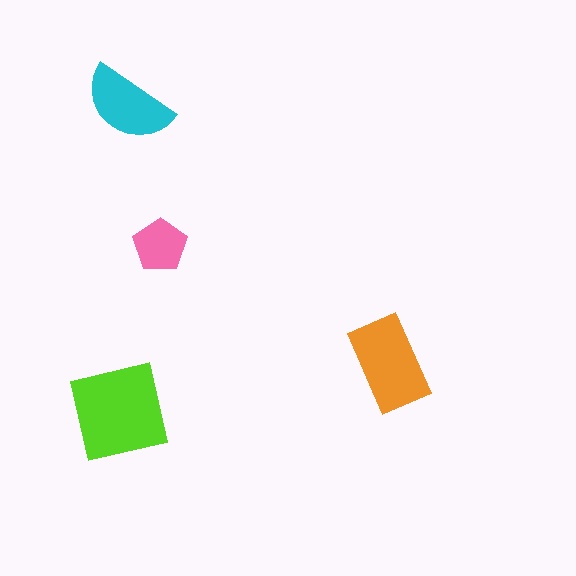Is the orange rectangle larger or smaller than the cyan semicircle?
Larger.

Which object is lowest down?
The lime square is bottommost.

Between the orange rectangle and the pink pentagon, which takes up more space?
The orange rectangle.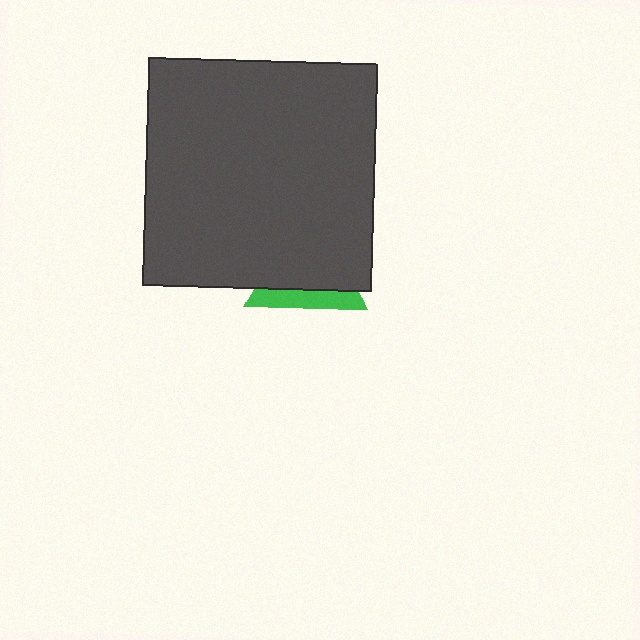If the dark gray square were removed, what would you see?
You would see the complete green triangle.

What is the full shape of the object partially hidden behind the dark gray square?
The partially hidden object is a green triangle.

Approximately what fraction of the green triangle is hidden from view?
Roughly 70% of the green triangle is hidden behind the dark gray square.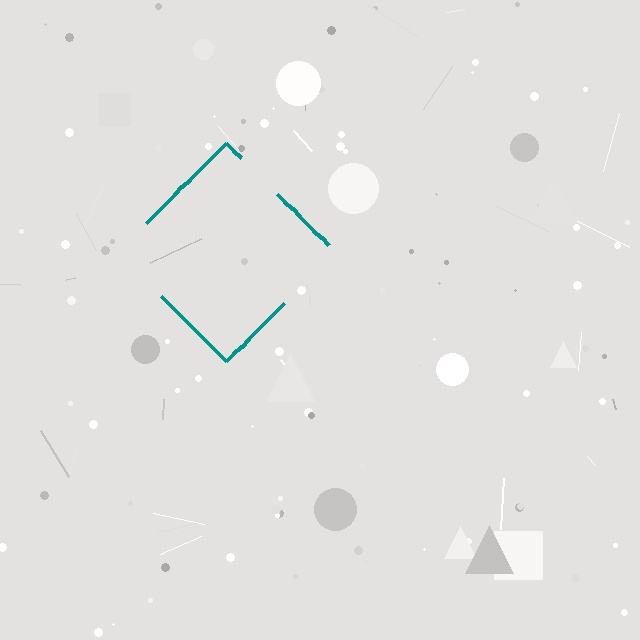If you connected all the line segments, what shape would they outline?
They would outline a diamond.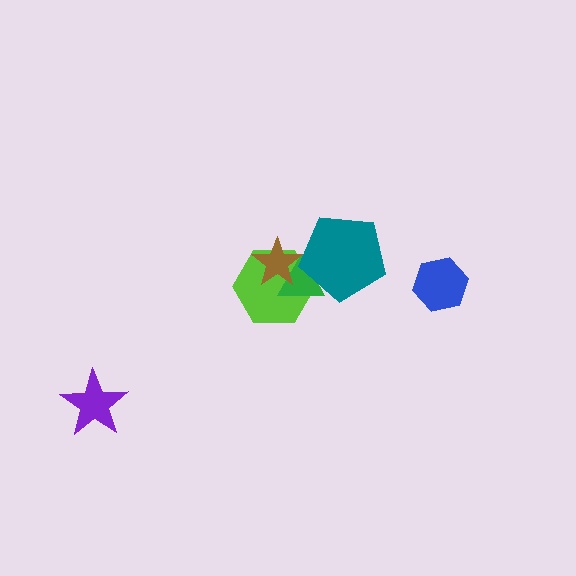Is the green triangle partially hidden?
Yes, it is partially covered by another shape.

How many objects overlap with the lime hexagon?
3 objects overlap with the lime hexagon.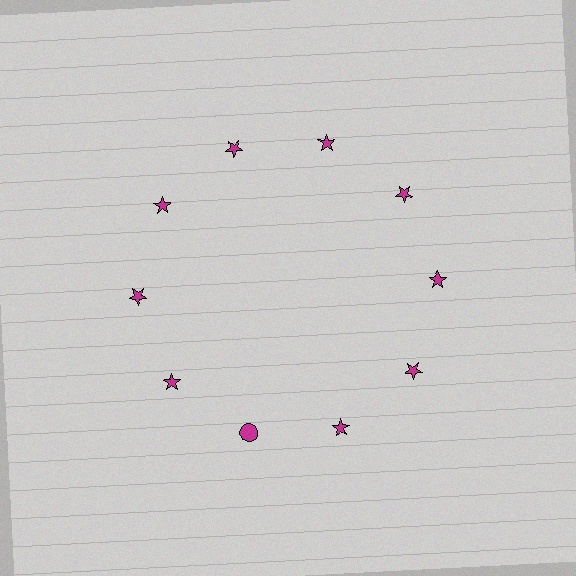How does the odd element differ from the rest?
It has a different shape: circle instead of star.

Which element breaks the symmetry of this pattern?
The magenta circle at roughly the 7 o'clock position breaks the symmetry. All other shapes are magenta stars.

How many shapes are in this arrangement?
There are 10 shapes arranged in a ring pattern.